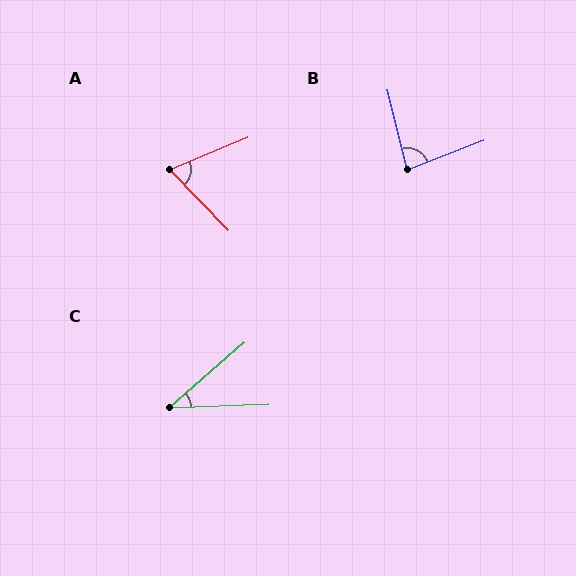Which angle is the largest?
B, at approximately 82 degrees.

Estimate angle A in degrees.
Approximately 68 degrees.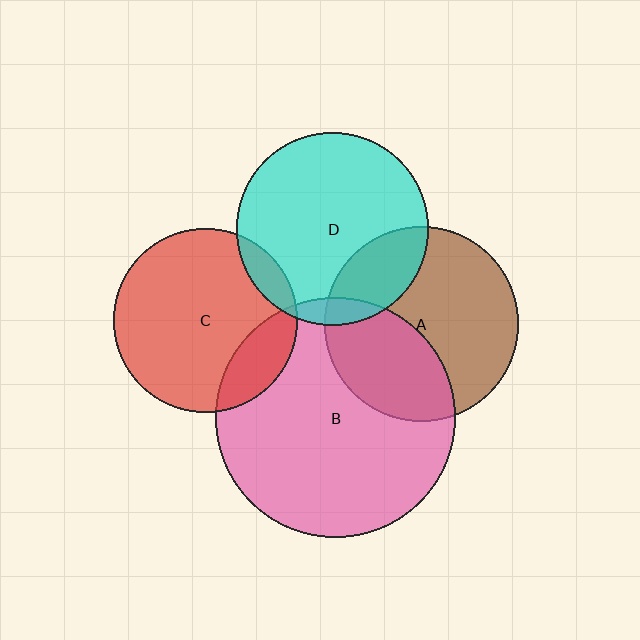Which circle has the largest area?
Circle B (pink).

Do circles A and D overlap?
Yes.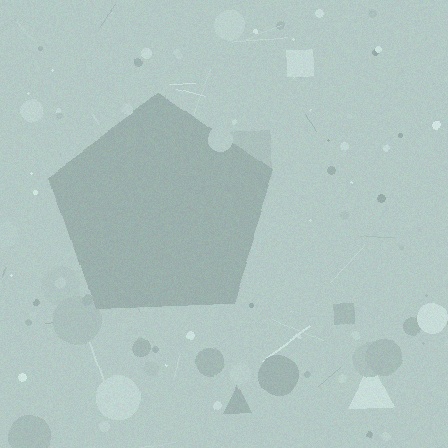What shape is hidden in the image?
A pentagon is hidden in the image.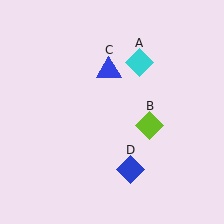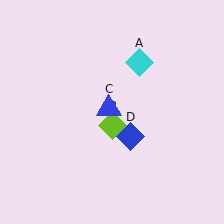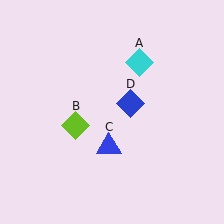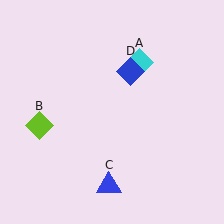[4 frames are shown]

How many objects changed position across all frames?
3 objects changed position: lime diamond (object B), blue triangle (object C), blue diamond (object D).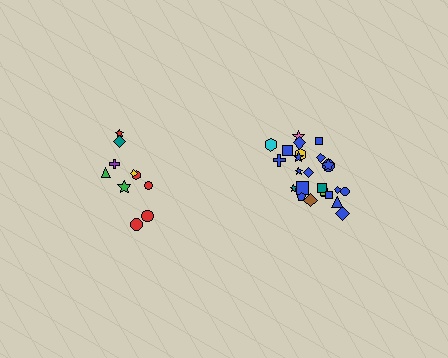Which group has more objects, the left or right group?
The right group.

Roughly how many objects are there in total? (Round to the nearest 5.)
Roughly 35 objects in total.